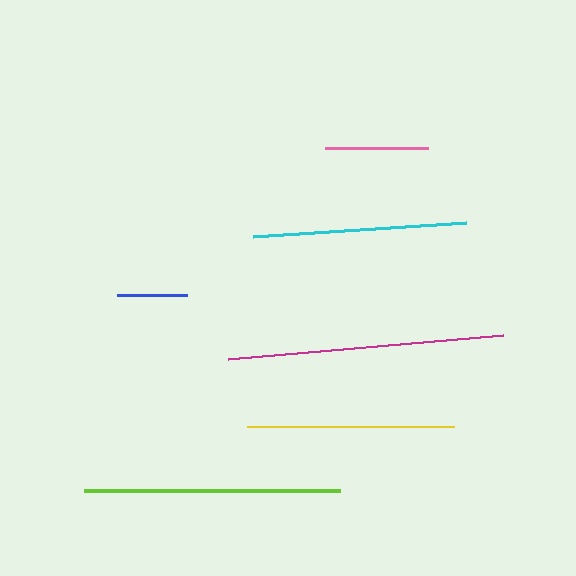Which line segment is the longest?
The magenta line is the longest at approximately 276 pixels.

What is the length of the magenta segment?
The magenta segment is approximately 276 pixels long.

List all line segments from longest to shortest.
From longest to shortest: magenta, lime, cyan, yellow, pink, blue.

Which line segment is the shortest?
The blue line is the shortest at approximately 70 pixels.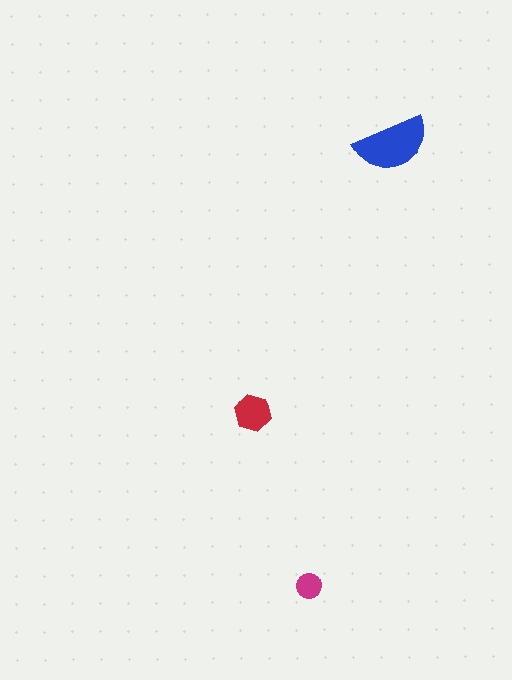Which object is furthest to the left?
The red hexagon is leftmost.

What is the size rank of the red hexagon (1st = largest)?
2nd.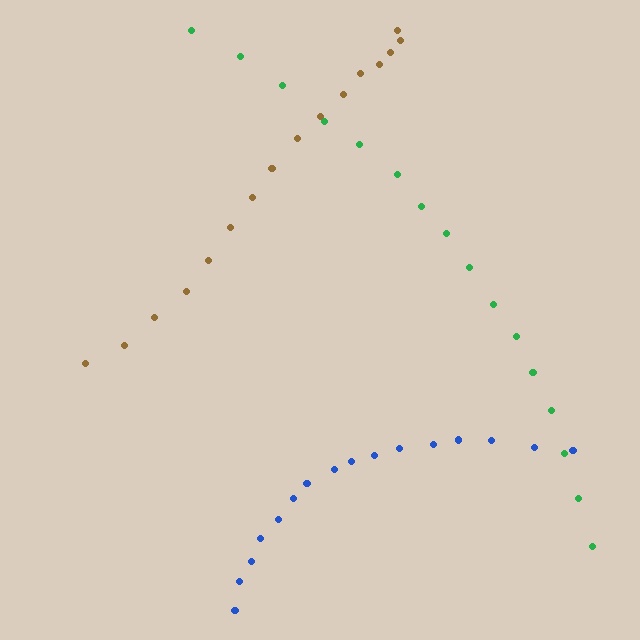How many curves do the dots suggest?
There are 3 distinct paths.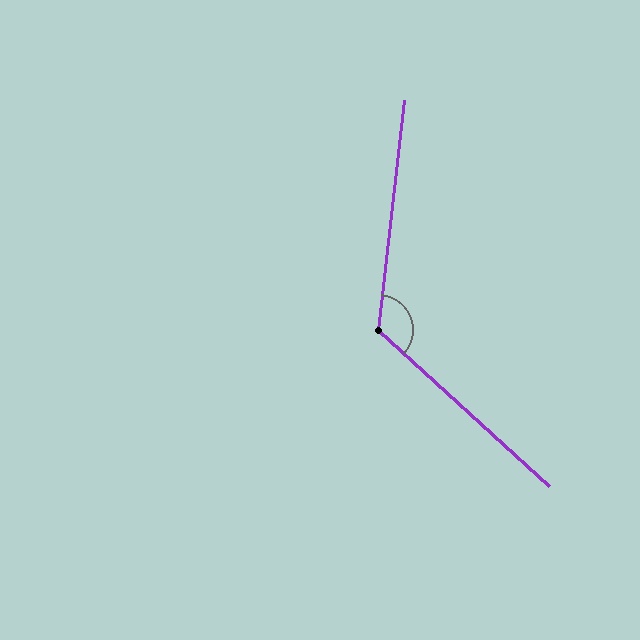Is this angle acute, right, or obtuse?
It is obtuse.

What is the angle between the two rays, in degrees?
Approximately 126 degrees.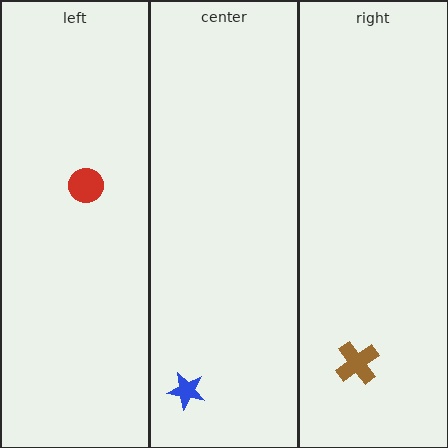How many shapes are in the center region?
1.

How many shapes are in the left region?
1.